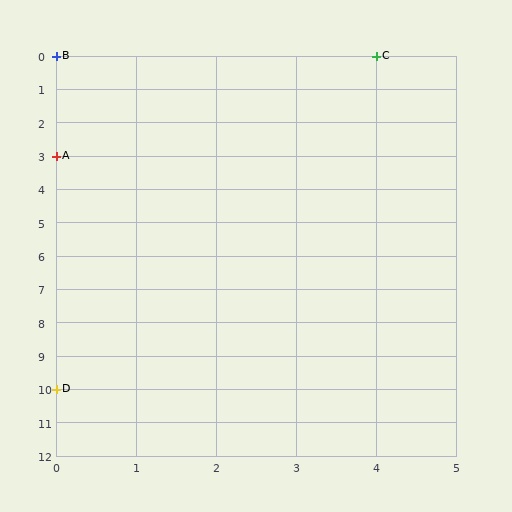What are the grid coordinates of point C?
Point C is at grid coordinates (4, 0).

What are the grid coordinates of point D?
Point D is at grid coordinates (0, 10).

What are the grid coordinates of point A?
Point A is at grid coordinates (0, 3).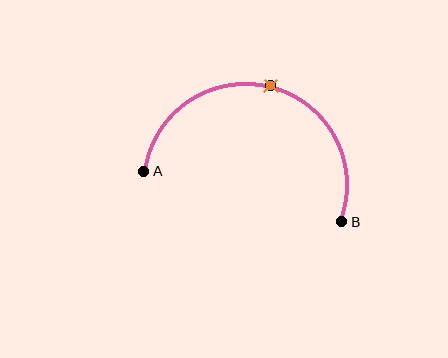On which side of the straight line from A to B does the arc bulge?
The arc bulges above the straight line connecting A and B.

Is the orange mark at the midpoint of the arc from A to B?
Yes. The orange mark lies on the arc at equal arc-length from both A and B — it is the arc midpoint.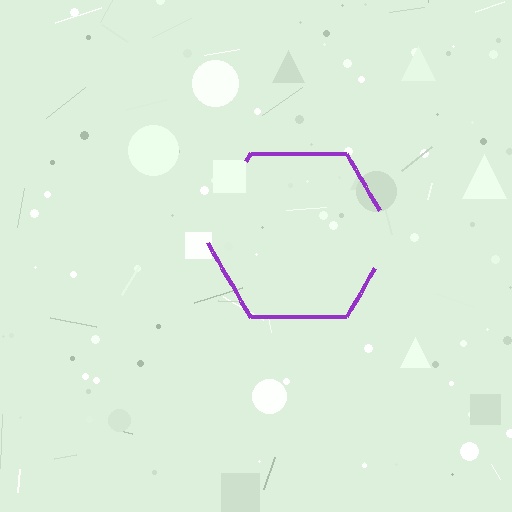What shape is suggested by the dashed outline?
The dashed outline suggests a hexagon.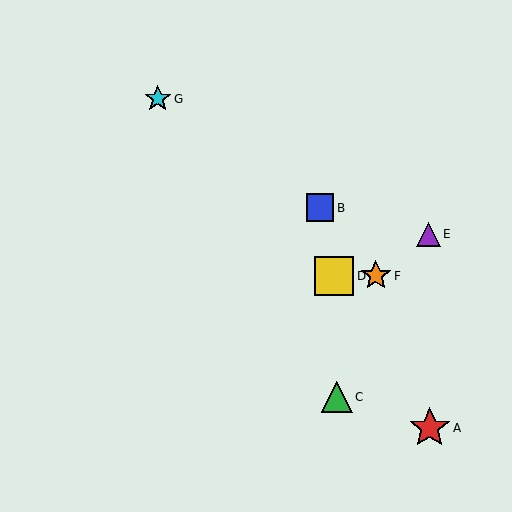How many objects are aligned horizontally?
2 objects (D, F) are aligned horizontally.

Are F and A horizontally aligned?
No, F is at y≈276 and A is at y≈428.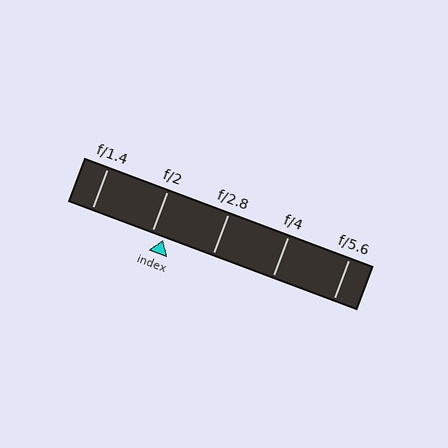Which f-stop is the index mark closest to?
The index mark is closest to f/2.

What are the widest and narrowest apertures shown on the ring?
The widest aperture shown is f/1.4 and the narrowest is f/5.6.